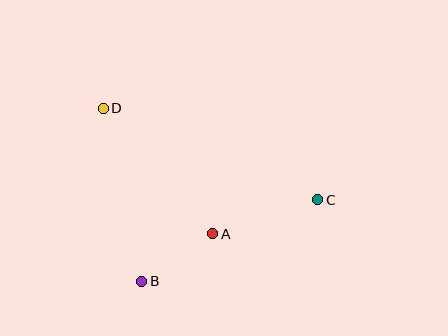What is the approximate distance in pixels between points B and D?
The distance between B and D is approximately 177 pixels.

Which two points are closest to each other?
Points A and B are closest to each other.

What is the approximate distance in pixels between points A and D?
The distance between A and D is approximately 167 pixels.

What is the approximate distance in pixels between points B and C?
The distance between B and C is approximately 194 pixels.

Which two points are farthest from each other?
Points C and D are farthest from each other.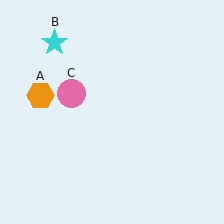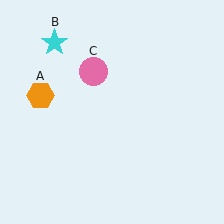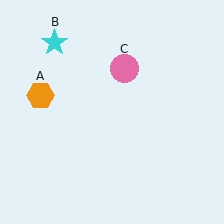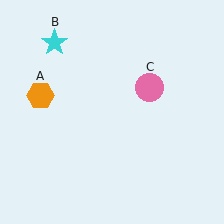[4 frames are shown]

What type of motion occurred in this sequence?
The pink circle (object C) rotated clockwise around the center of the scene.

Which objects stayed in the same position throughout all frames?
Orange hexagon (object A) and cyan star (object B) remained stationary.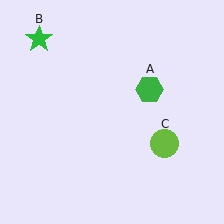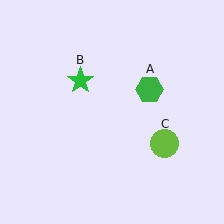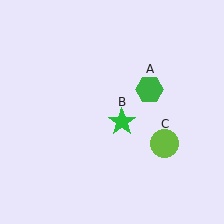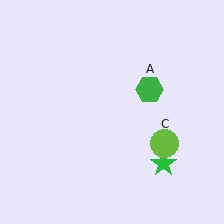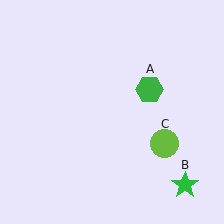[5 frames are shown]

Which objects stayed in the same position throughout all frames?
Green hexagon (object A) and lime circle (object C) remained stationary.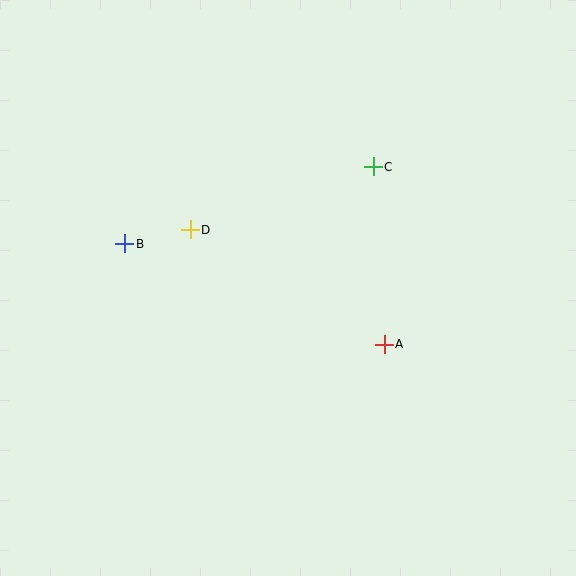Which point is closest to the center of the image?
Point A at (384, 344) is closest to the center.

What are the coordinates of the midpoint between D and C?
The midpoint between D and C is at (282, 198).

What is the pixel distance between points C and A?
The distance between C and A is 178 pixels.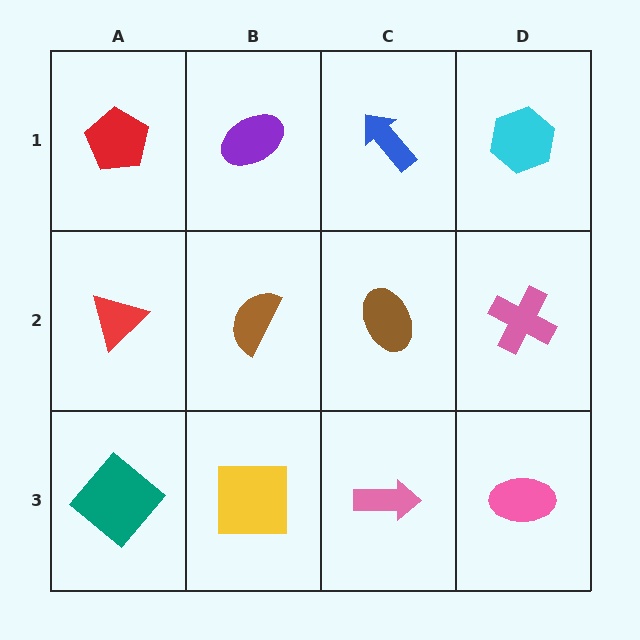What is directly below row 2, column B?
A yellow square.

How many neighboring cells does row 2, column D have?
3.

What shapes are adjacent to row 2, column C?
A blue arrow (row 1, column C), a pink arrow (row 3, column C), a brown semicircle (row 2, column B), a pink cross (row 2, column D).